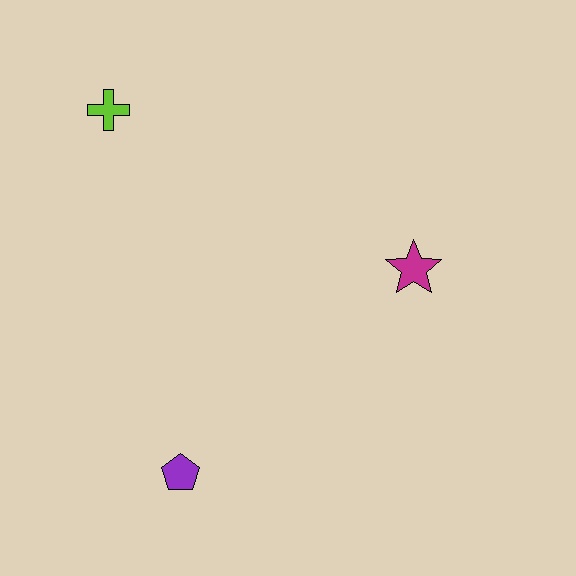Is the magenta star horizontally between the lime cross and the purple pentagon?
No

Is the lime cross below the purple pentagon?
No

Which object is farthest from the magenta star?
The lime cross is farthest from the magenta star.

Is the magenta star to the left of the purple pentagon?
No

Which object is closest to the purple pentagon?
The magenta star is closest to the purple pentagon.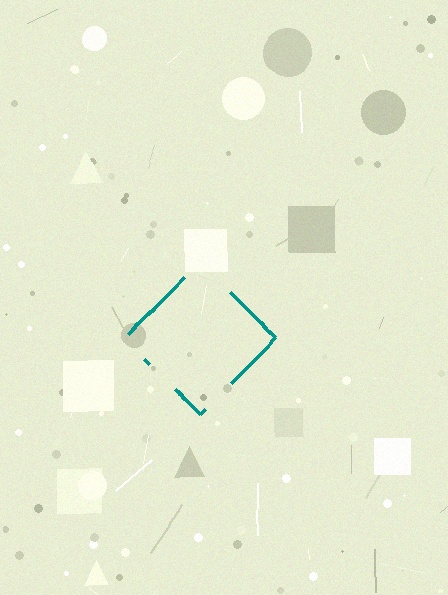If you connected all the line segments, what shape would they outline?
They would outline a diamond.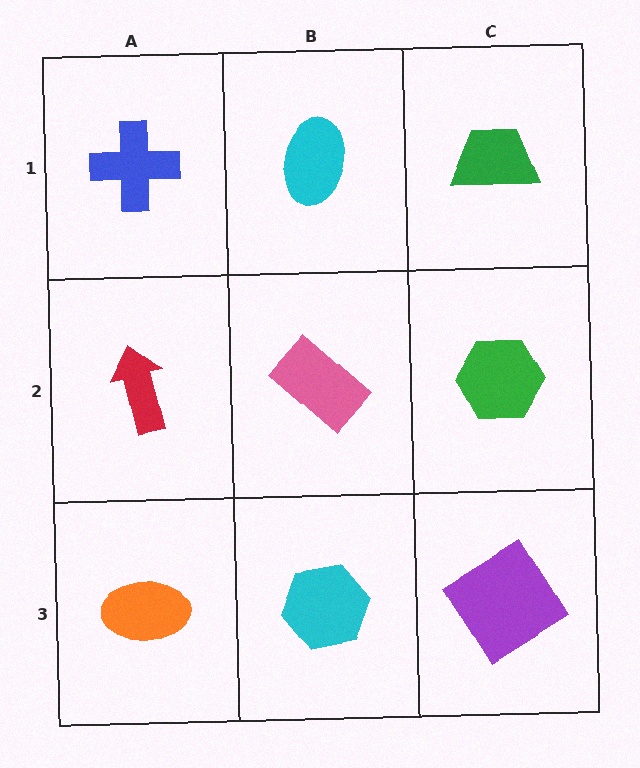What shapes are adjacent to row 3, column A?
A red arrow (row 2, column A), a cyan hexagon (row 3, column B).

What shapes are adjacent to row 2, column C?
A green trapezoid (row 1, column C), a purple diamond (row 3, column C), a pink rectangle (row 2, column B).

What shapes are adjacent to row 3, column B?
A pink rectangle (row 2, column B), an orange ellipse (row 3, column A), a purple diamond (row 3, column C).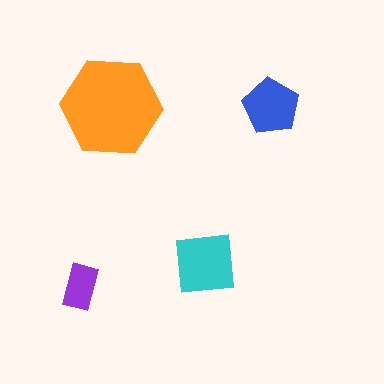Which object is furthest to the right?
The blue pentagon is rightmost.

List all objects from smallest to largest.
The purple rectangle, the blue pentagon, the cyan square, the orange hexagon.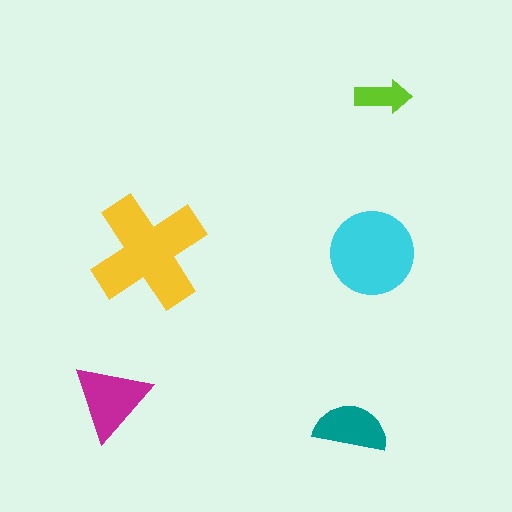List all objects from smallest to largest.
The lime arrow, the teal semicircle, the magenta triangle, the cyan circle, the yellow cross.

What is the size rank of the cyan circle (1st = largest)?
2nd.